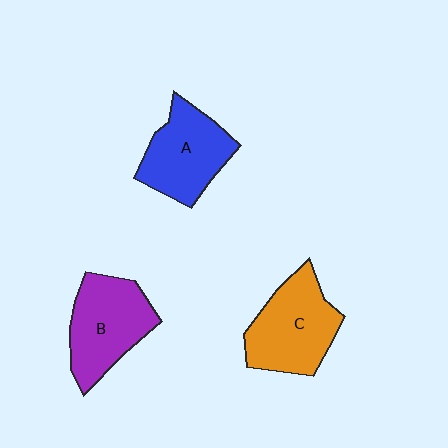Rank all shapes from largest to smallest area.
From largest to smallest: C (orange), B (purple), A (blue).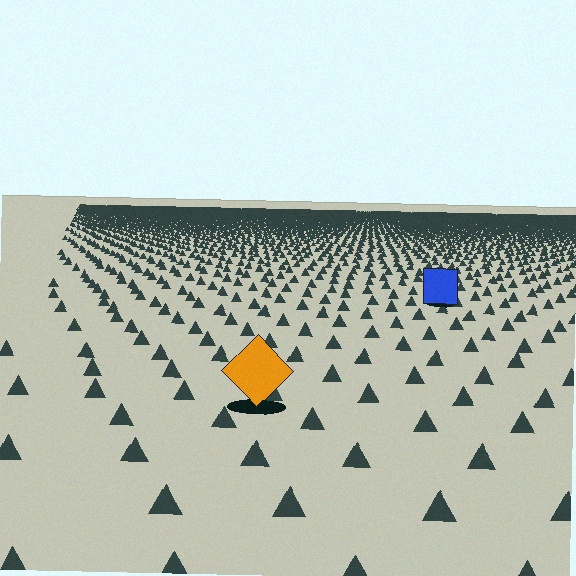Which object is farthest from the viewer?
The blue square is farthest from the viewer. It appears smaller and the ground texture around it is denser.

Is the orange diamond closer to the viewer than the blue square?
Yes. The orange diamond is closer — you can tell from the texture gradient: the ground texture is coarser near it.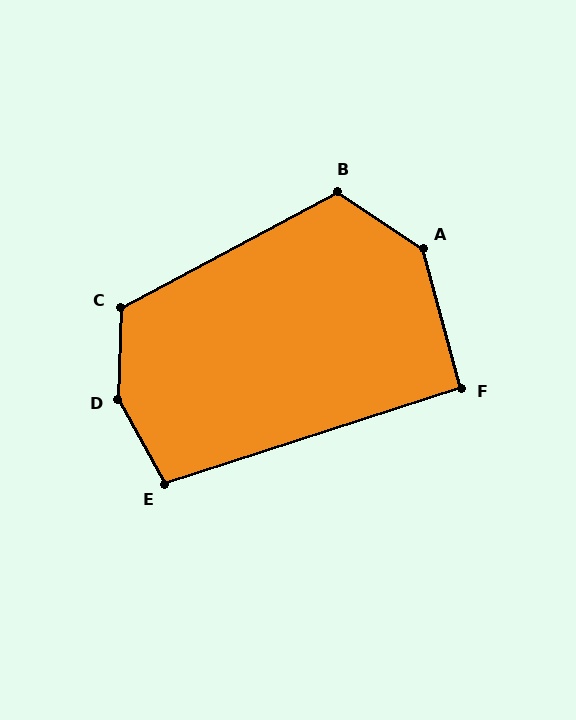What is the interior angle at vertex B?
Approximately 118 degrees (obtuse).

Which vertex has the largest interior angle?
D, at approximately 149 degrees.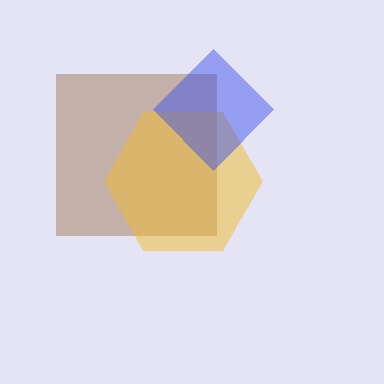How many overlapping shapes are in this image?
There are 3 overlapping shapes in the image.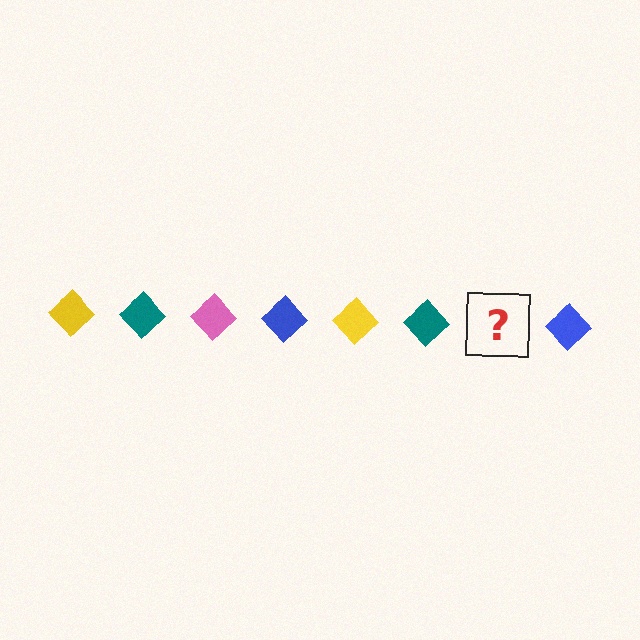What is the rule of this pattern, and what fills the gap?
The rule is that the pattern cycles through yellow, teal, pink, blue diamonds. The gap should be filled with a pink diamond.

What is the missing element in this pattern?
The missing element is a pink diamond.